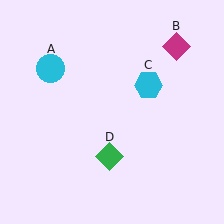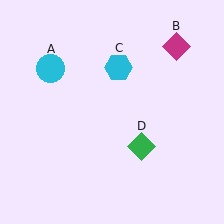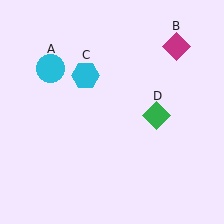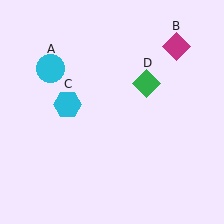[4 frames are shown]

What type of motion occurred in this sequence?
The cyan hexagon (object C), green diamond (object D) rotated counterclockwise around the center of the scene.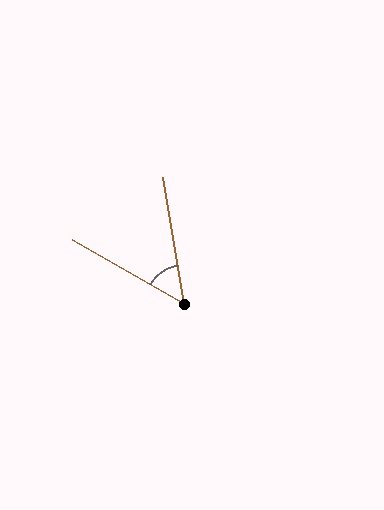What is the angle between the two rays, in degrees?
Approximately 51 degrees.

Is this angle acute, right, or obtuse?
It is acute.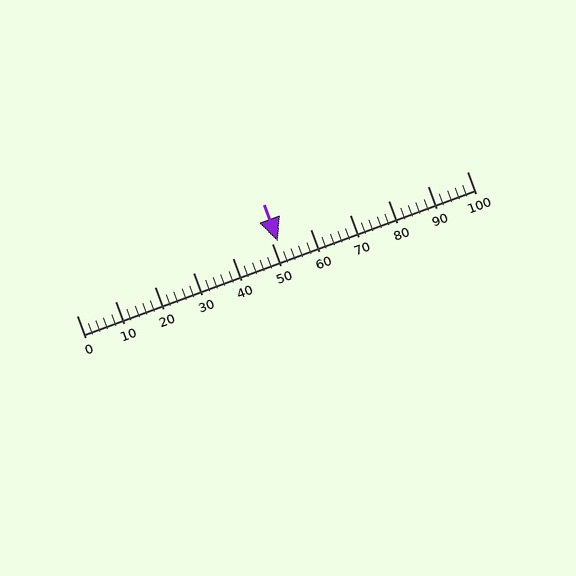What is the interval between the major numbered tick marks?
The major tick marks are spaced 10 units apart.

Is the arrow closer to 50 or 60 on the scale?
The arrow is closer to 50.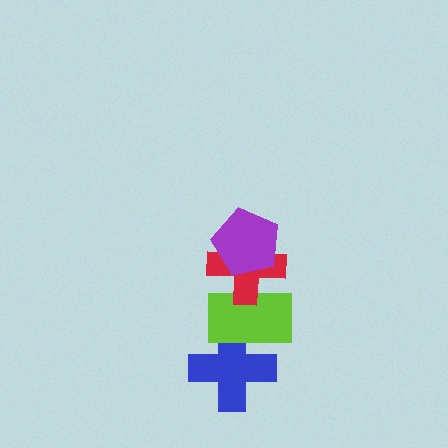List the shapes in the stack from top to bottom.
From top to bottom: the purple pentagon, the red cross, the lime rectangle, the blue cross.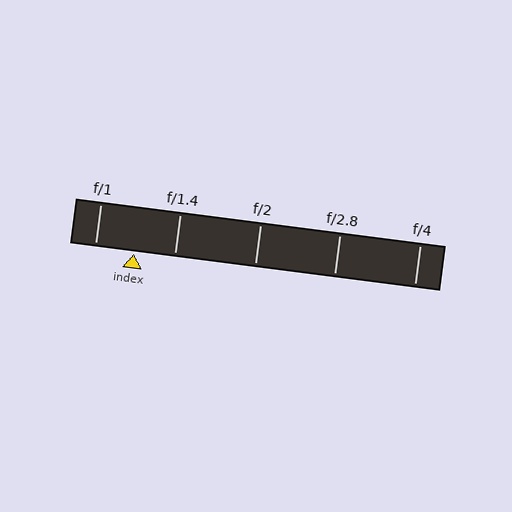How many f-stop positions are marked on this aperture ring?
There are 5 f-stop positions marked.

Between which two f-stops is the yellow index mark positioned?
The index mark is between f/1 and f/1.4.